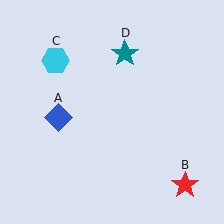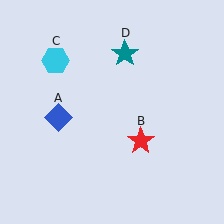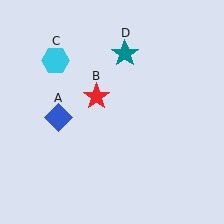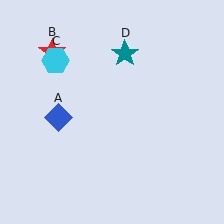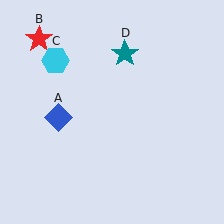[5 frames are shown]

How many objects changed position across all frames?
1 object changed position: red star (object B).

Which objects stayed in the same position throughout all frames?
Blue diamond (object A) and cyan hexagon (object C) and teal star (object D) remained stationary.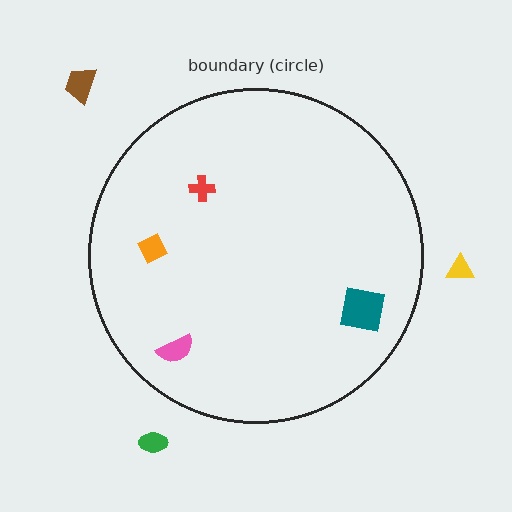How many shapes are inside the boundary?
4 inside, 3 outside.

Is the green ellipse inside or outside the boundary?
Outside.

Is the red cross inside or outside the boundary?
Inside.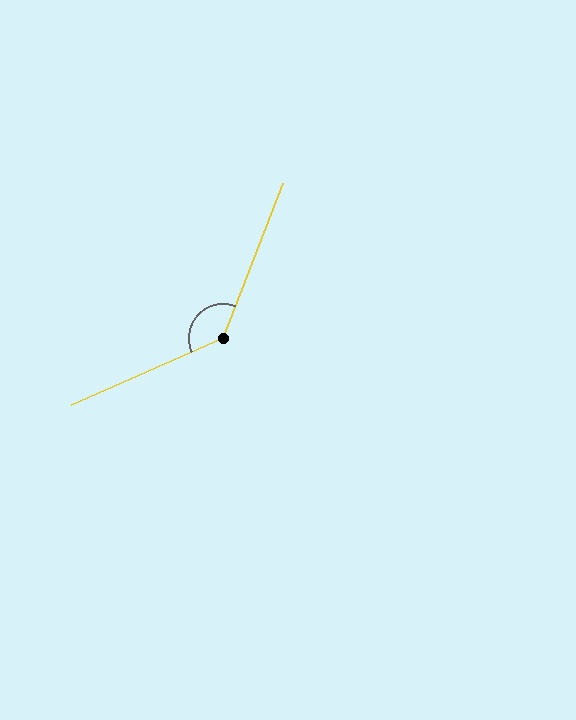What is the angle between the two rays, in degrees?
Approximately 135 degrees.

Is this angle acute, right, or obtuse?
It is obtuse.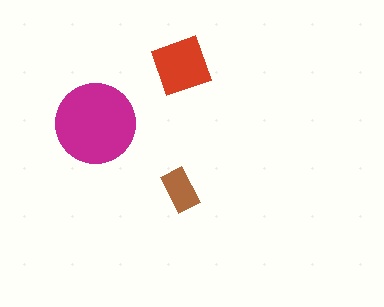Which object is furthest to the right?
The red diamond is rightmost.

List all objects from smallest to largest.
The brown rectangle, the red diamond, the magenta circle.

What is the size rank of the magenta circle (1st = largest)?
1st.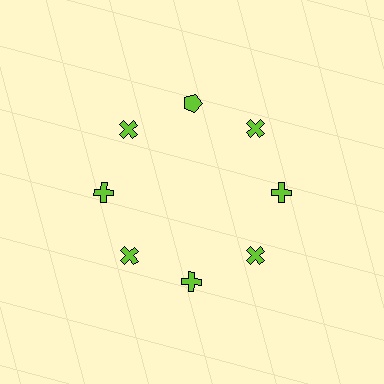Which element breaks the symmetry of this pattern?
The lime pentagon at roughly the 12 o'clock position breaks the symmetry. All other shapes are lime crosses.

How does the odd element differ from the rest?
It has a different shape: pentagon instead of cross.